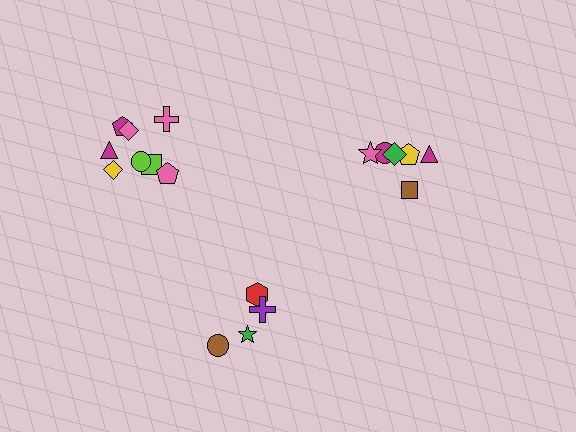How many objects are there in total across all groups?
There are 18 objects.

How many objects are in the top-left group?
There are 8 objects.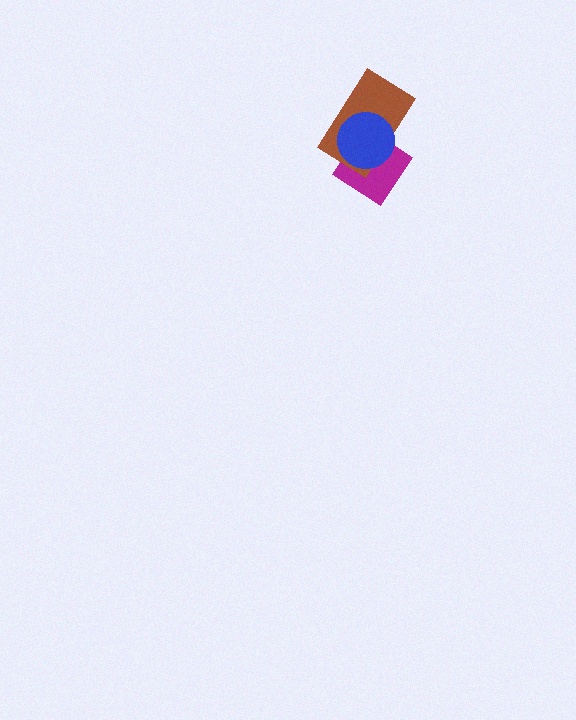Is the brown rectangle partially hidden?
Yes, it is partially covered by another shape.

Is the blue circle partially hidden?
No, no other shape covers it.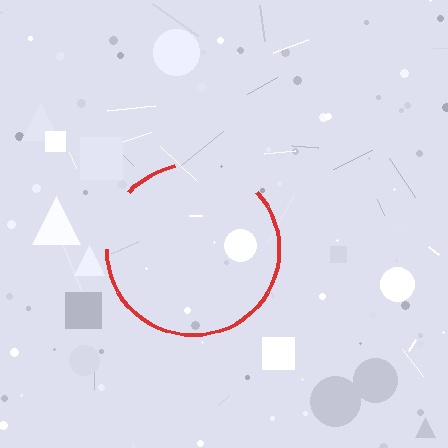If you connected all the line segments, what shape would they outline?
They would outline a circle.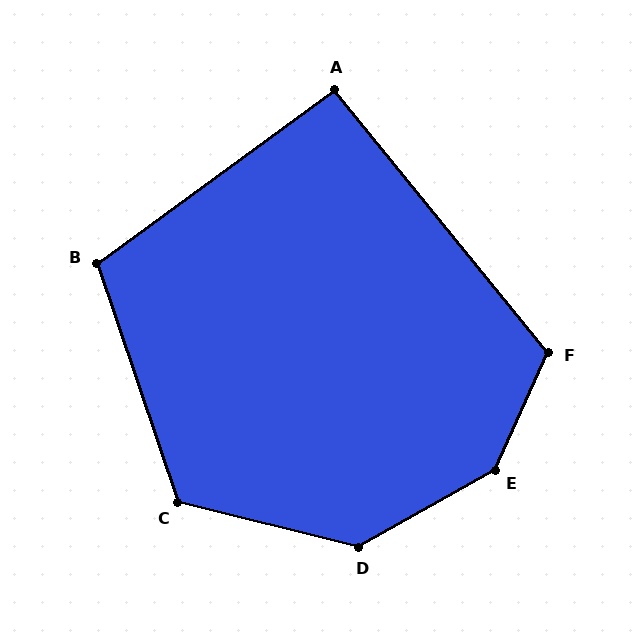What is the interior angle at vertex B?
Approximately 107 degrees (obtuse).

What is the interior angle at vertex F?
Approximately 117 degrees (obtuse).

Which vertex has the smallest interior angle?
A, at approximately 93 degrees.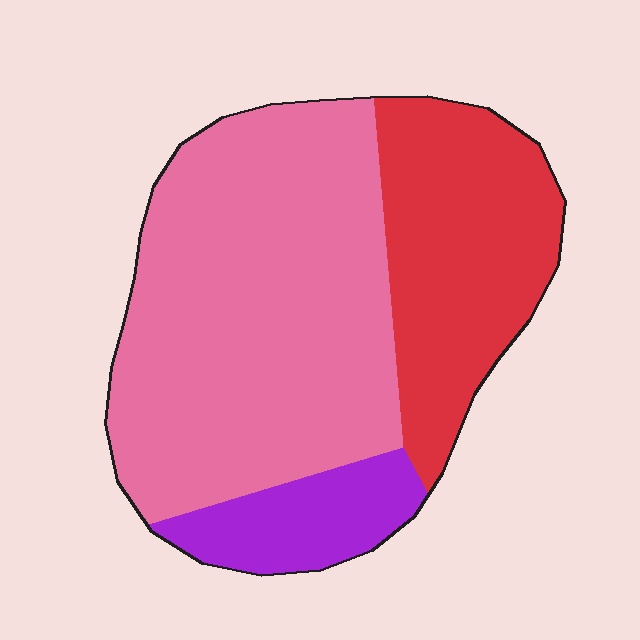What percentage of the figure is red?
Red takes up between a sixth and a third of the figure.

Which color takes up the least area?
Purple, at roughly 10%.